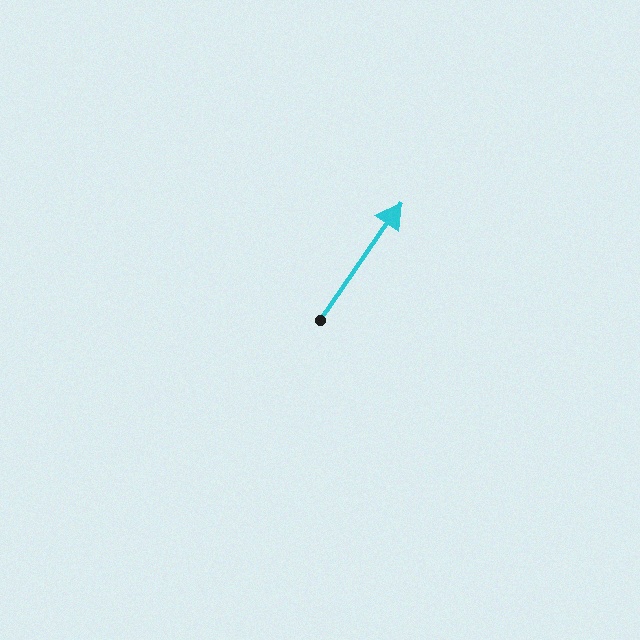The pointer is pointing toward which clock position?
Roughly 1 o'clock.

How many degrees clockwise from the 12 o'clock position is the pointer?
Approximately 35 degrees.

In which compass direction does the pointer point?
Northeast.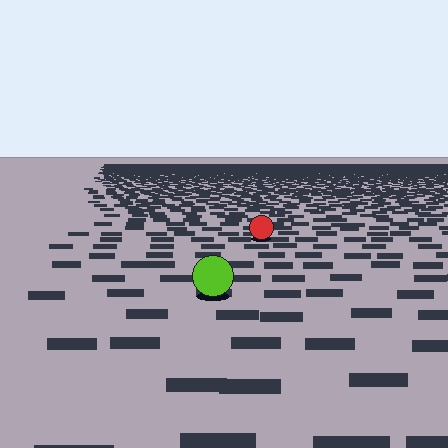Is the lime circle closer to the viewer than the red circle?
Yes. The lime circle is closer — you can tell from the texture gradient: the ground texture is coarser near it.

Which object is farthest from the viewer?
The red circle is farthest from the viewer. It appears smaller and the ground texture around it is denser.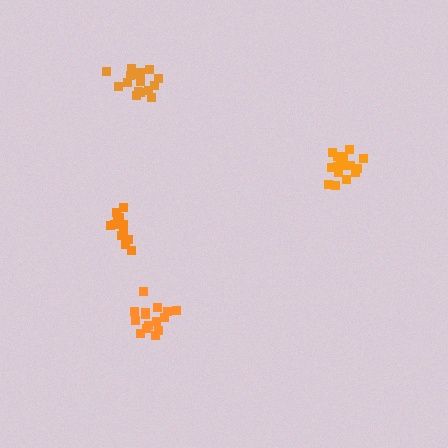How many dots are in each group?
Group 1: 17 dots, Group 2: 12 dots, Group 3: 15 dots, Group 4: 17 dots (61 total).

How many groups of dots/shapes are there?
There are 4 groups.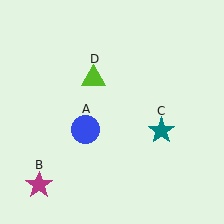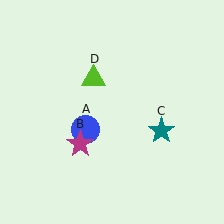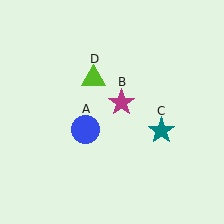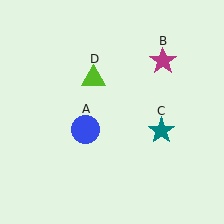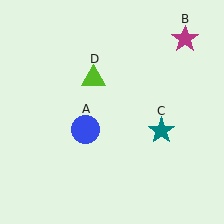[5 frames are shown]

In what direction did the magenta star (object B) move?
The magenta star (object B) moved up and to the right.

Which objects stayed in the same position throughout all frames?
Blue circle (object A) and teal star (object C) and lime triangle (object D) remained stationary.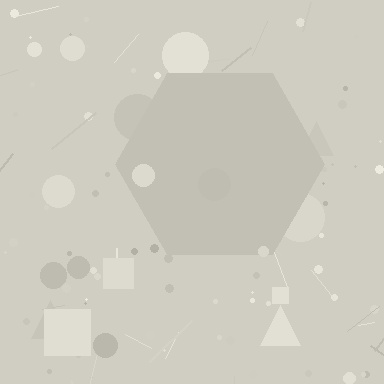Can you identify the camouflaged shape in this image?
The camouflaged shape is a hexagon.